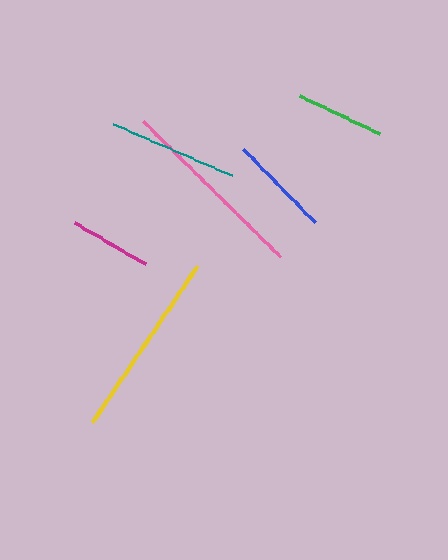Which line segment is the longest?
The pink line is the longest at approximately 193 pixels.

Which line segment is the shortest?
The magenta line is the shortest at approximately 82 pixels.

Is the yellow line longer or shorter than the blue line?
The yellow line is longer than the blue line.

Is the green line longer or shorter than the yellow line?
The yellow line is longer than the green line.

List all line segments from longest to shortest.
From longest to shortest: pink, yellow, teal, blue, green, magenta.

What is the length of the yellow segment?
The yellow segment is approximately 189 pixels long.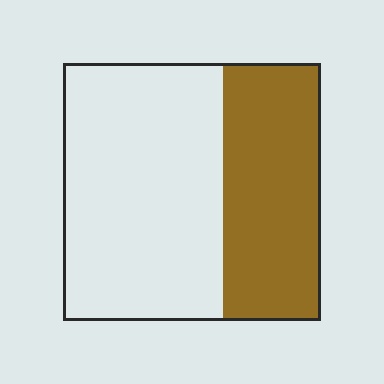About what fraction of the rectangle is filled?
About three eighths (3/8).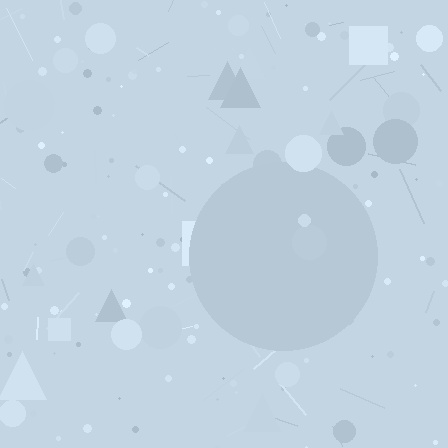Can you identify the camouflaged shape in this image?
The camouflaged shape is a circle.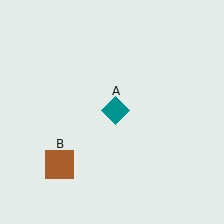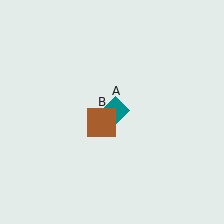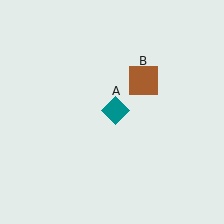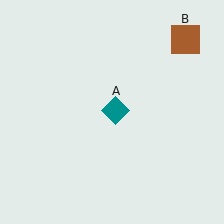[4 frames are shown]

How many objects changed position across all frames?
1 object changed position: brown square (object B).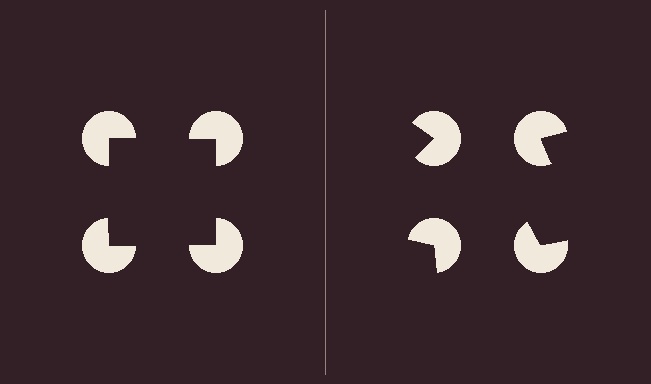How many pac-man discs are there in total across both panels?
8 — 4 on each side.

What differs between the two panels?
The pac-man discs are positioned identically on both sides; only the wedge orientations differ. On the left they align to a square; on the right they are misaligned.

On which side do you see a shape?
An illusory square appears on the left side. On the right side the wedge cuts are rotated, so no coherent shape forms.